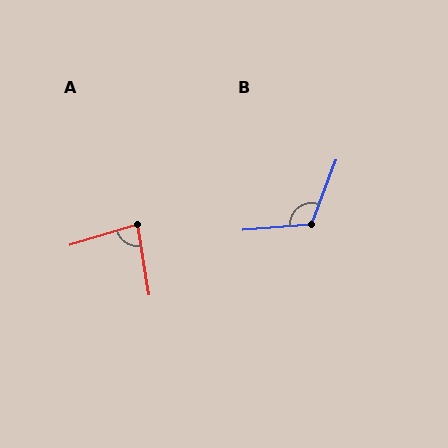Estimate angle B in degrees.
Approximately 115 degrees.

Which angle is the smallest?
A, at approximately 82 degrees.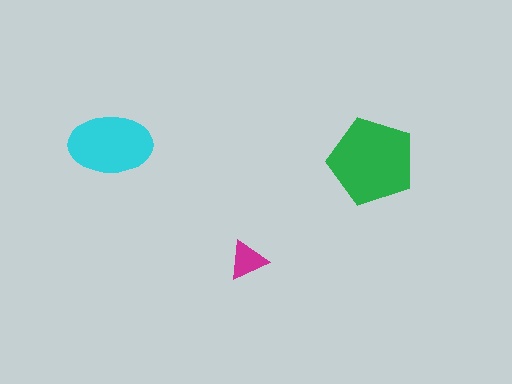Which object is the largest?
The green pentagon.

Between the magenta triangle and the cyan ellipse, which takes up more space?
The cyan ellipse.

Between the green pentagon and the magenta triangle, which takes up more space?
The green pentagon.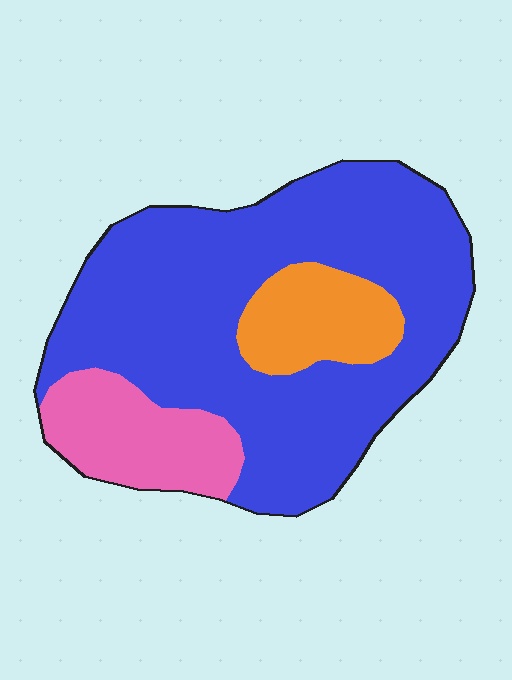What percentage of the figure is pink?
Pink takes up about one sixth (1/6) of the figure.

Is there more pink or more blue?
Blue.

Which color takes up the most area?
Blue, at roughly 70%.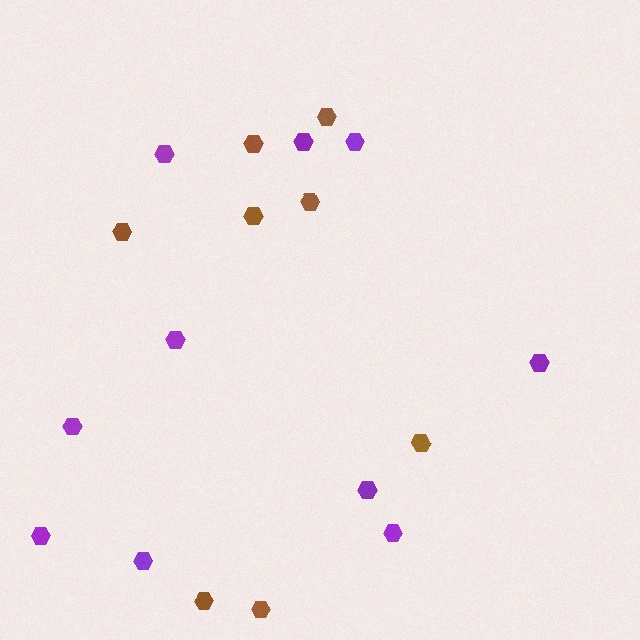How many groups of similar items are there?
There are 2 groups: one group of brown hexagons (8) and one group of purple hexagons (10).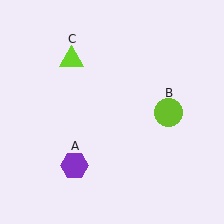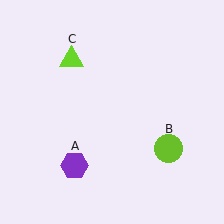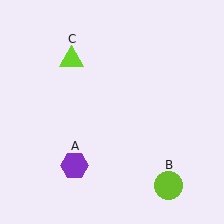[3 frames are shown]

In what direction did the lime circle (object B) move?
The lime circle (object B) moved down.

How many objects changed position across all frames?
1 object changed position: lime circle (object B).